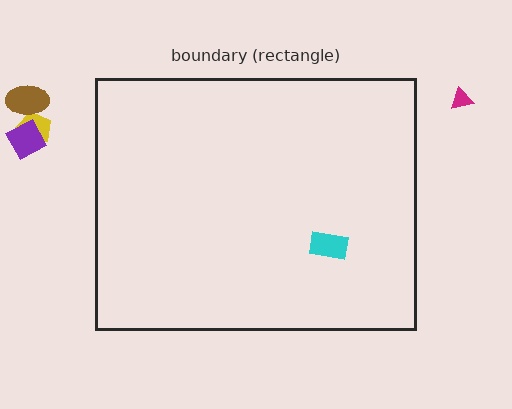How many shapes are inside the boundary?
1 inside, 4 outside.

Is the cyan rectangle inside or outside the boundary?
Inside.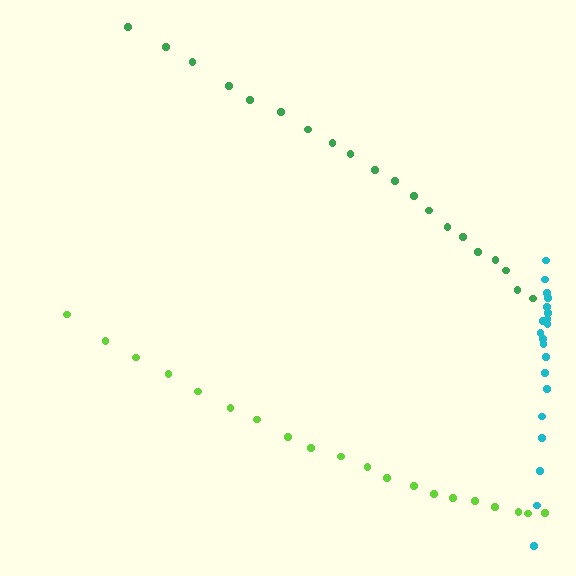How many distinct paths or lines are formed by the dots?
There are 3 distinct paths.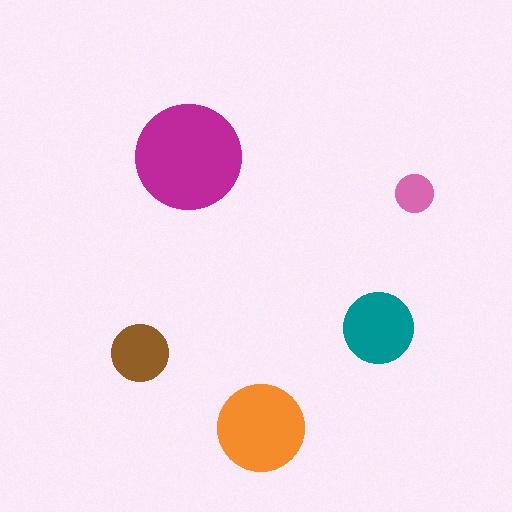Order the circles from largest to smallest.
the magenta one, the orange one, the teal one, the brown one, the pink one.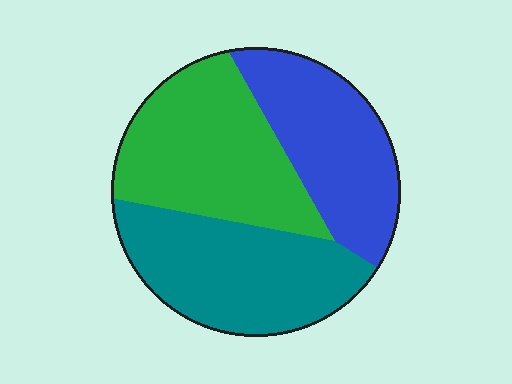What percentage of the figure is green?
Green covers about 35% of the figure.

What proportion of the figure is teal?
Teal takes up about one third (1/3) of the figure.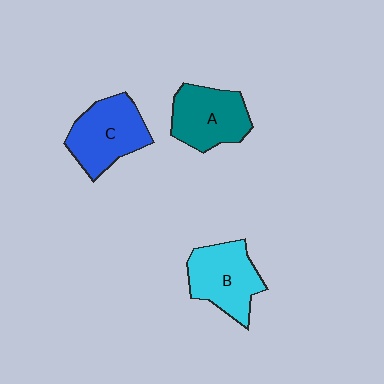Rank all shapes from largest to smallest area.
From largest to smallest: C (blue), B (cyan), A (teal).